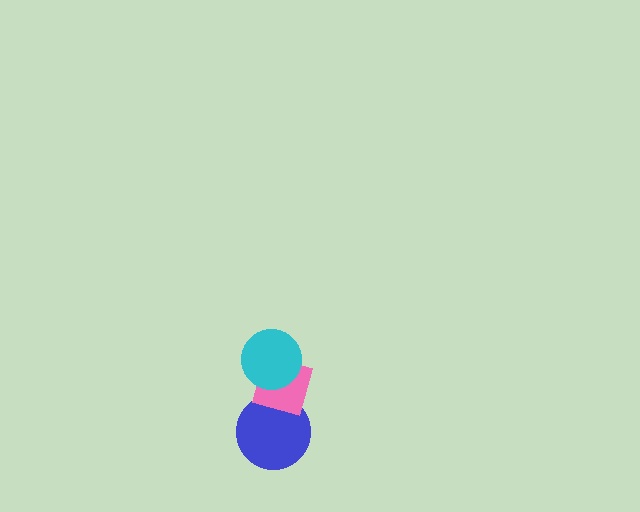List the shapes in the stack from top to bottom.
From top to bottom: the cyan circle, the pink diamond, the blue circle.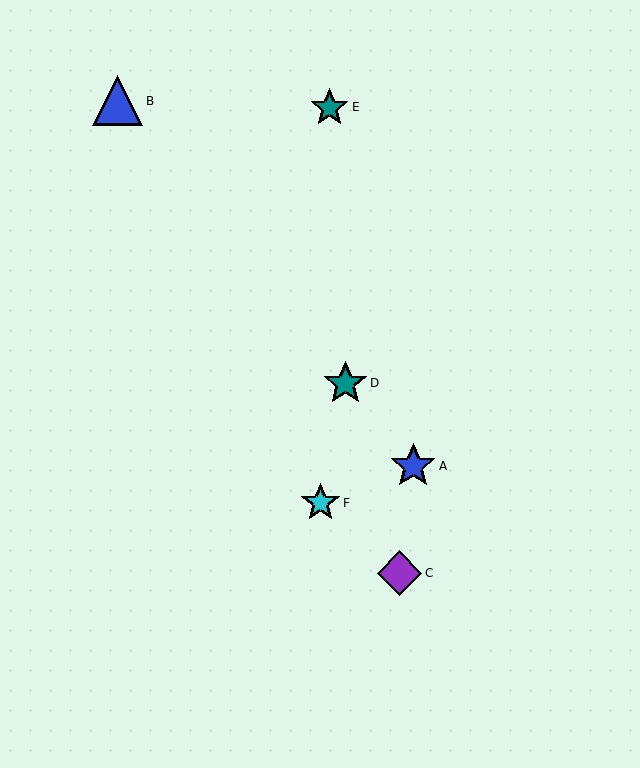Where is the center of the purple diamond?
The center of the purple diamond is at (400, 573).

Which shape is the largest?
The blue triangle (labeled B) is the largest.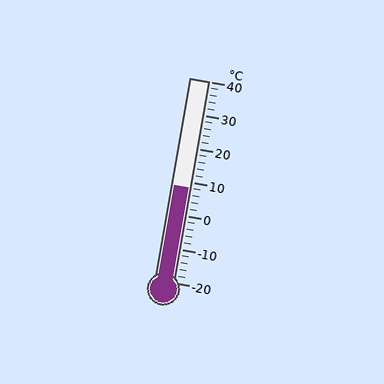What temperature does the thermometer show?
The thermometer shows approximately 8°C.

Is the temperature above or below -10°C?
The temperature is above -10°C.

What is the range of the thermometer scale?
The thermometer scale ranges from -20°C to 40°C.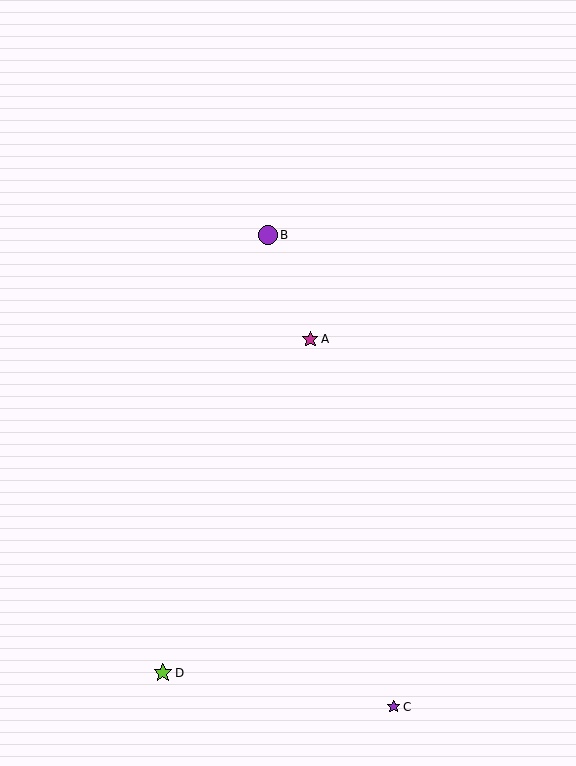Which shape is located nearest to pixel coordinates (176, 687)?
The lime star (labeled D) at (163, 673) is nearest to that location.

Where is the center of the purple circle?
The center of the purple circle is at (268, 235).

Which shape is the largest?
The purple circle (labeled B) is the largest.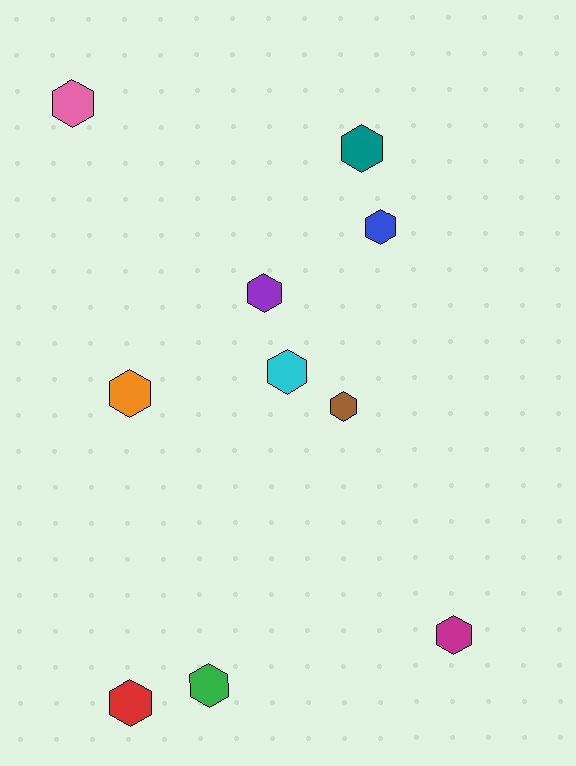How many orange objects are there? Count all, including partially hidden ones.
There is 1 orange object.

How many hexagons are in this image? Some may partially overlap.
There are 10 hexagons.